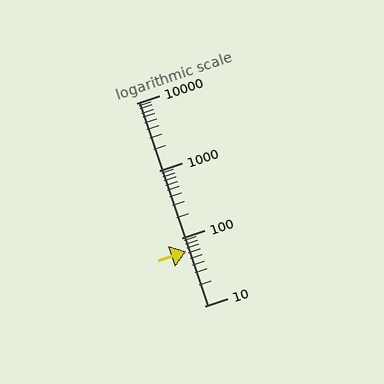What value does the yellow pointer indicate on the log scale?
The pointer indicates approximately 63.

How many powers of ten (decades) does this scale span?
The scale spans 3 decades, from 10 to 10000.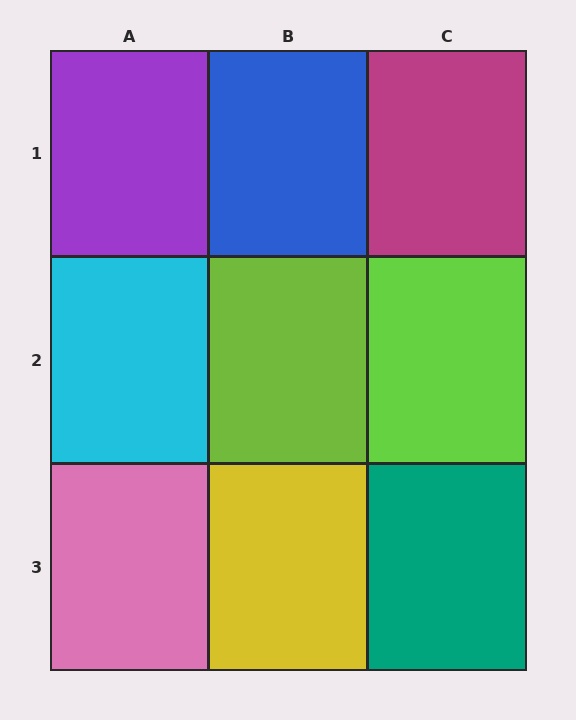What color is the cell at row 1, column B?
Blue.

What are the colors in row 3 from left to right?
Pink, yellow, teal.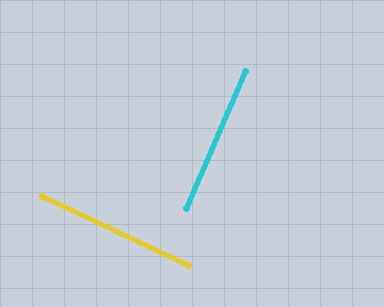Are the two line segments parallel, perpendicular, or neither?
Perpendicular — they meet at approximately 88°.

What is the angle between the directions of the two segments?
Approximately 88 degrees.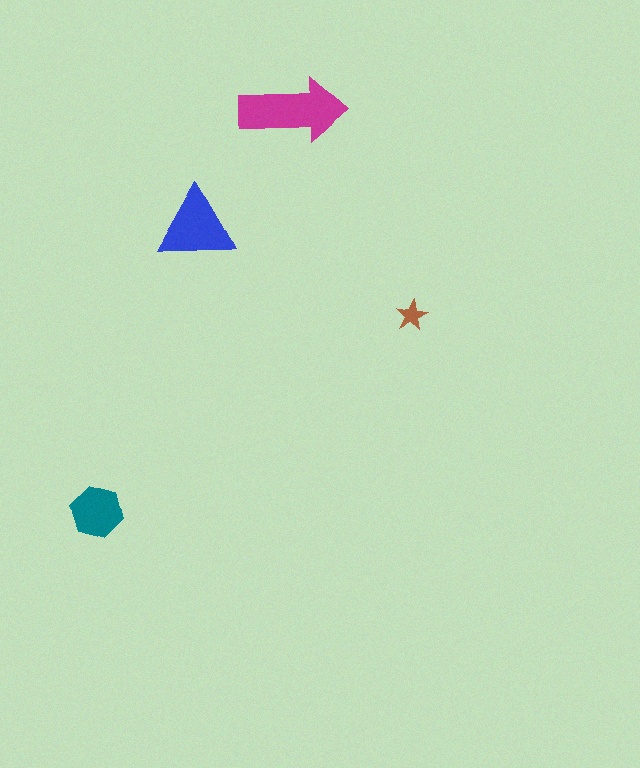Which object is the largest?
The magenta arrow.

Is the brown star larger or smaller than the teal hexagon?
Smaller.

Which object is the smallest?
The brown star.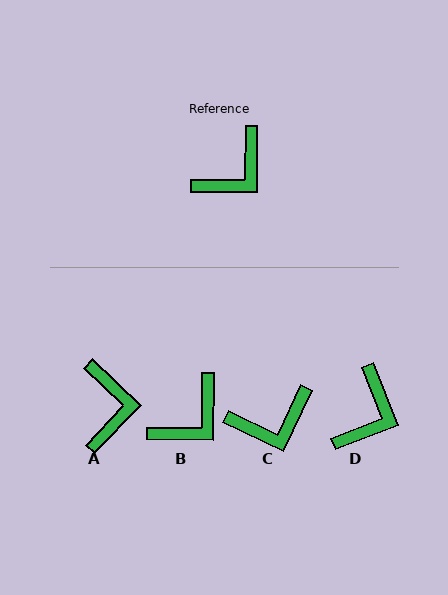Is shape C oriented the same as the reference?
No, it is off by about 25 degrees.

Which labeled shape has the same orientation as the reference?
B.